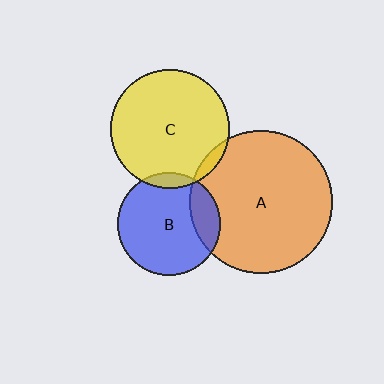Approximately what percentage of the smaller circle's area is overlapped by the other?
Approximately 20%.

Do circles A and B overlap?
Yes.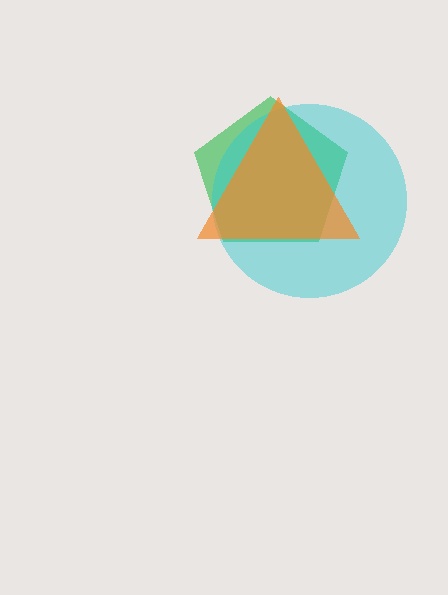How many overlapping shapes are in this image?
There are 3 overlapping shapes in the image.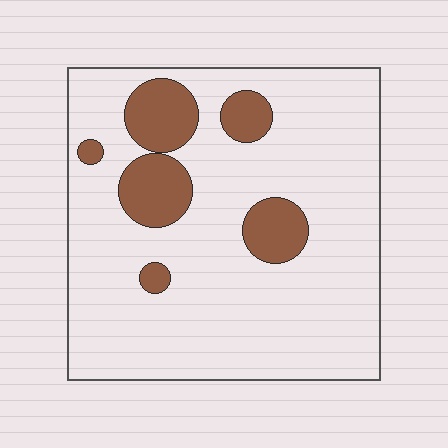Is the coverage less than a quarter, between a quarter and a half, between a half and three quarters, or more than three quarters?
Less than a quarter.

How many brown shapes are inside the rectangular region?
6.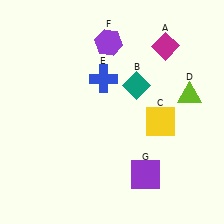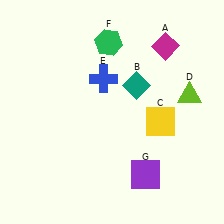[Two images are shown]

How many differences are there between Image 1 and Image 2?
There is 1 difference between the two images.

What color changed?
The hexagon (F) changed from purple in Image 1 to green in Image 2.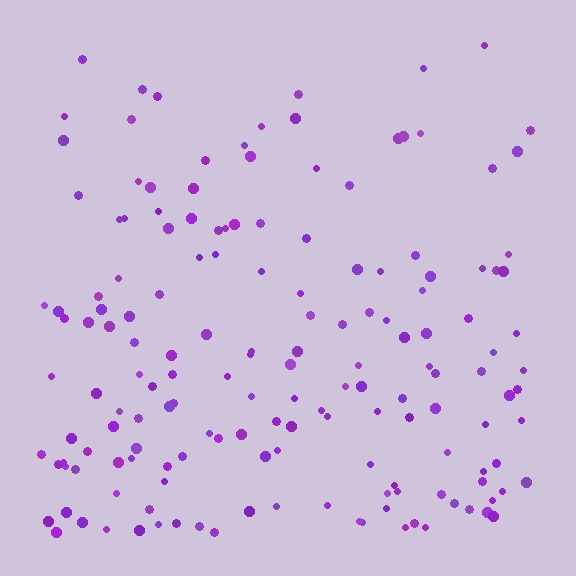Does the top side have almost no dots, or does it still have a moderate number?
Still a moderate number, just noticeably fewer than the bottom.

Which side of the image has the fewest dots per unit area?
The top.